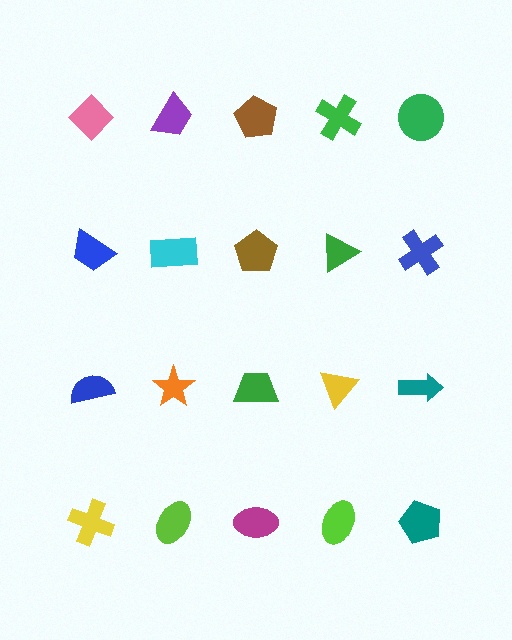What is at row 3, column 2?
An orange star.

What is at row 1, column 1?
A pink diamond.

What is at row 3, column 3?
A green trapezoid.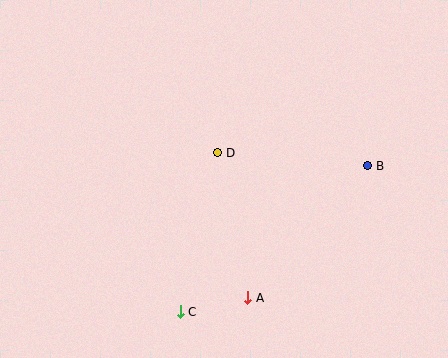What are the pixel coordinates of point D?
Point D is at (218, 153).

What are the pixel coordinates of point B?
Point B is at (368, 166).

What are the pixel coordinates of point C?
Point C is at (180, 312).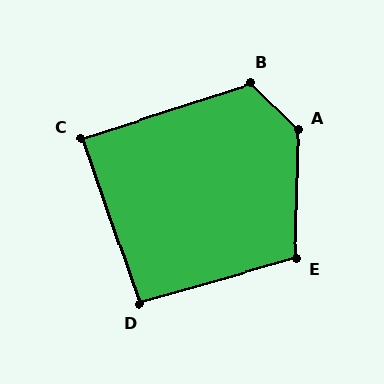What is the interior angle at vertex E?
Approximately 107 degrees (obtuse).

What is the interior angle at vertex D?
Approximately 93 degrees (approximately right).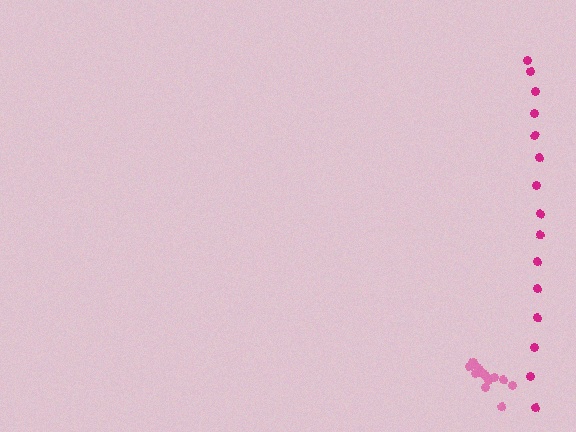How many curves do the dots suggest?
There are 2 distinct paths.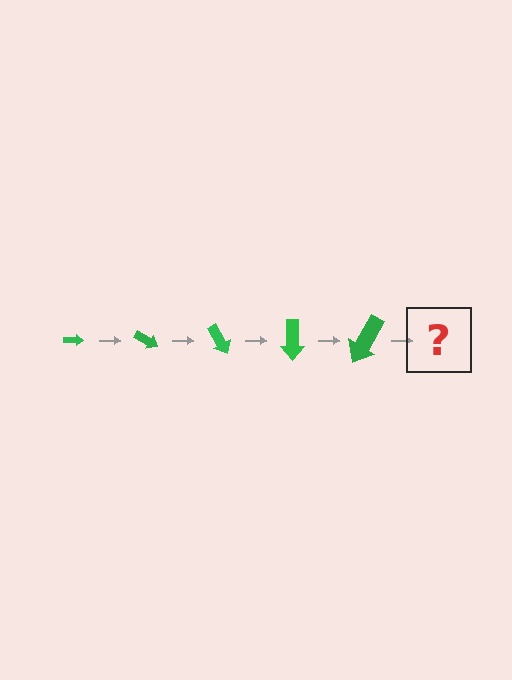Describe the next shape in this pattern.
It should be an arrow, larger than the previous one and rotated 150 degrees from the start.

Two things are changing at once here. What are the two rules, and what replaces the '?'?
The two rules are that the arrow grows larger each step and it rotates 30 degrees each step. The '?' should be an arrow, larger than the previous one and rotated 150 degrees from the start.